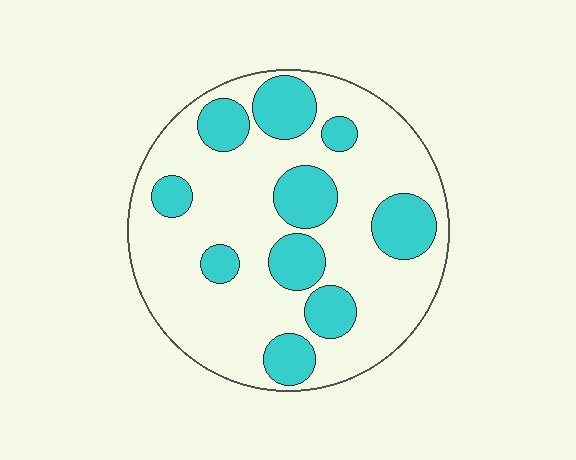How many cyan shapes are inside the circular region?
10.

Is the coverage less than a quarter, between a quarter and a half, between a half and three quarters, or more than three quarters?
Between a quarter and a half.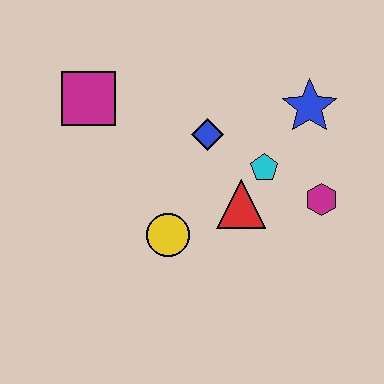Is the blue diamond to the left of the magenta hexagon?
Yes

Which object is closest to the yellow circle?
The red triangle is closest to the yellow circle.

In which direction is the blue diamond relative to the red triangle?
The blue diamond is above the red triangle.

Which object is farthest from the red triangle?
The magenta square is farthest from the red triangle.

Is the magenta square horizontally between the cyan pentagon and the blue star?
No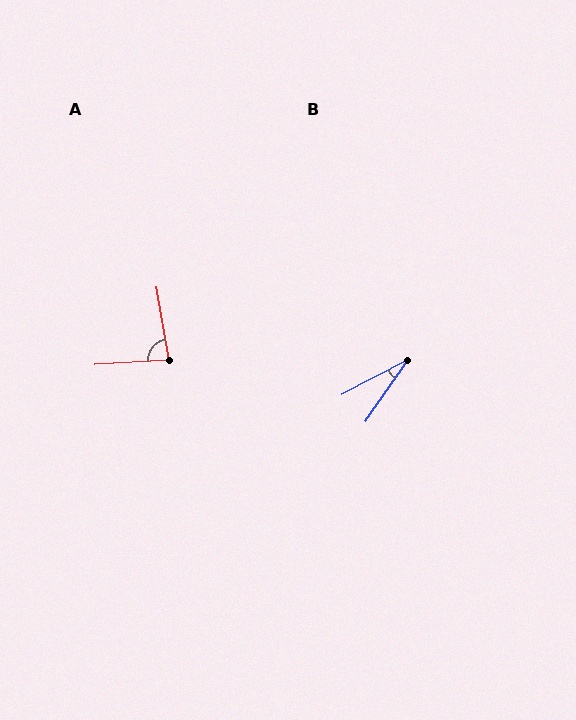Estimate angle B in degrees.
Approximately 28 degrees.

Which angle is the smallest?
B, at approximately 28 degrees.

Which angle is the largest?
A, at approximately 83 degrees.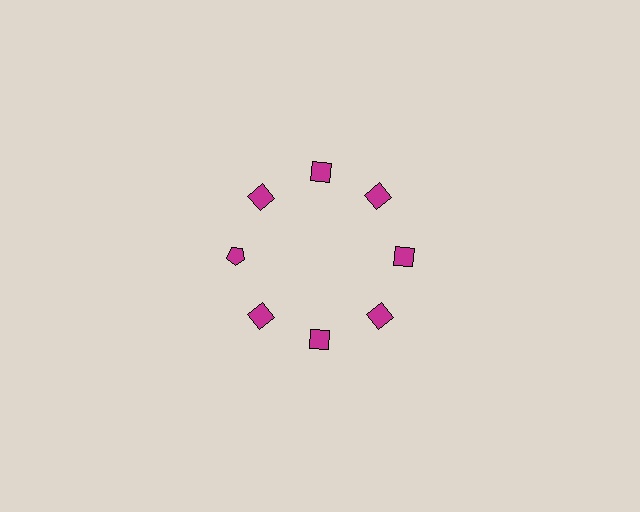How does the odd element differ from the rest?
It has a different shape: pentagon instead of square.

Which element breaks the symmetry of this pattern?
The magenta pentagon at roughly the 9 o'clock position breaks the symmetry. All other shapes are magenta squares.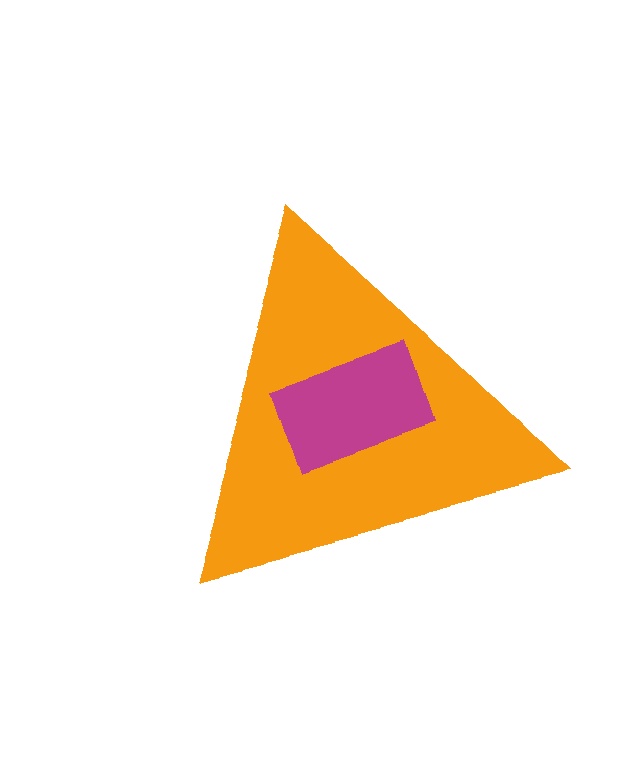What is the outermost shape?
The orange triangle.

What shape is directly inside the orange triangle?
The magenta rectangle.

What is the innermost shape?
The magenta rectangle.